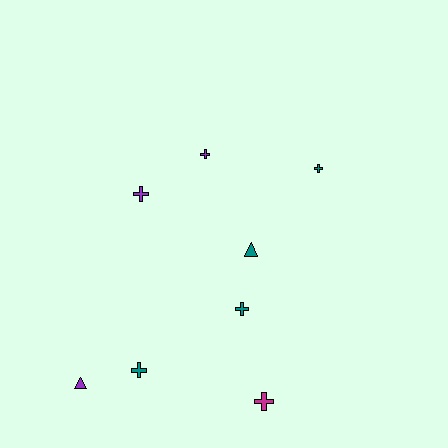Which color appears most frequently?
Teal, with 4 objects.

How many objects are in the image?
There are 8 objects.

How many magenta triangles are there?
There are no magenta triangles.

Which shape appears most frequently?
Cross, with 6 objects.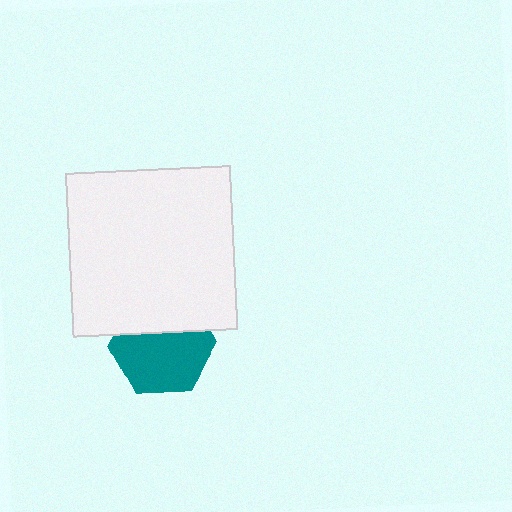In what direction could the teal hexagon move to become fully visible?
The teal hexagon could move down. That would shift it out from behind the white square entirely.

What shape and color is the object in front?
The object in front is a white square.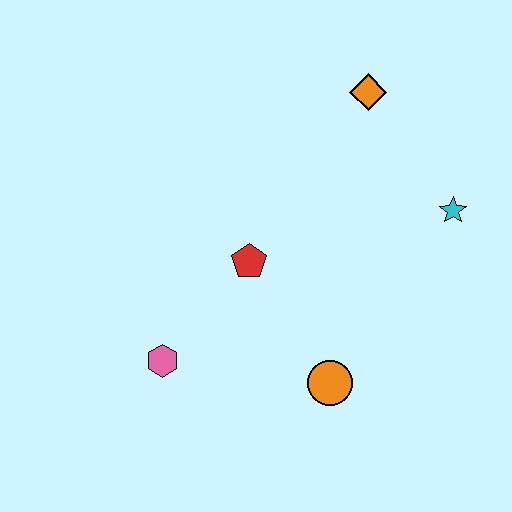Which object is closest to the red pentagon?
The pink hexagon is closest to the red pentagon.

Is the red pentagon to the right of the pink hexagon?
Yes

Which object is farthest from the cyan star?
The pink hexagon is farthest from the cyan star.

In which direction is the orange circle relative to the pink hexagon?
The orange circle is to the right of the pink hexagon.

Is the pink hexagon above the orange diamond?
No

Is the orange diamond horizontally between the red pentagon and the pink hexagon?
No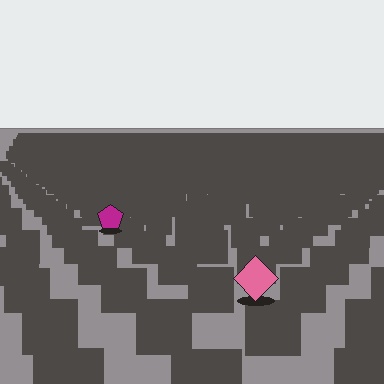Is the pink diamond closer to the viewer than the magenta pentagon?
Yes. The pink diamond is closer — you can tell from the texture gradient: the ground texture is coarser near it.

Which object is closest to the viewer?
The pink diamond is closest. The texture marks near it are larger and more spread out.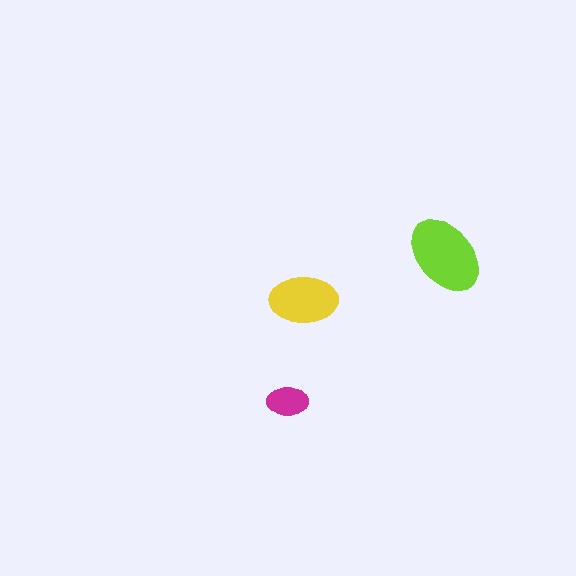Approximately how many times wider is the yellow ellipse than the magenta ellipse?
About 1.5 times wider.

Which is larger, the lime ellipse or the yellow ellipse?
The lime one.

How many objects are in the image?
There are 3 objects in the image.